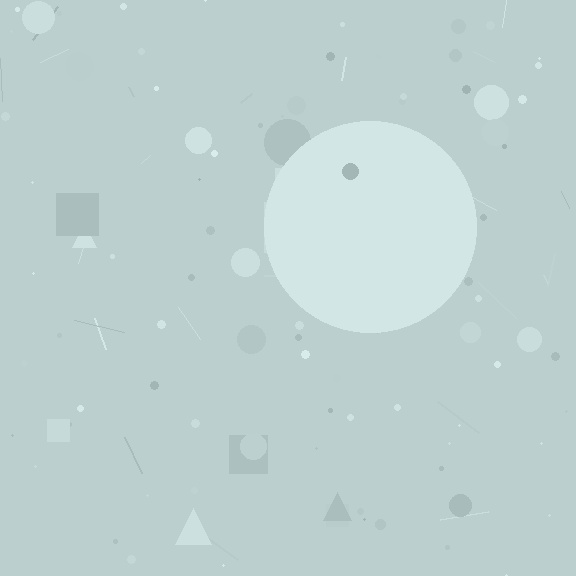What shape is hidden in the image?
A circle is hidden in the image.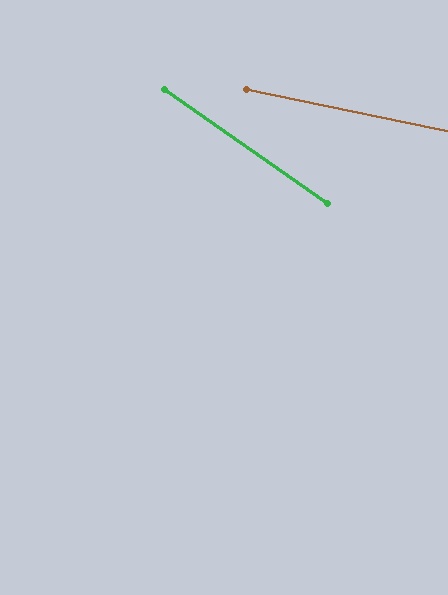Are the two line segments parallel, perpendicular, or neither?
Neither parallel nor perpendicular — they differ by about 23°.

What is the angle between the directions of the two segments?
Approximately 23 degrees.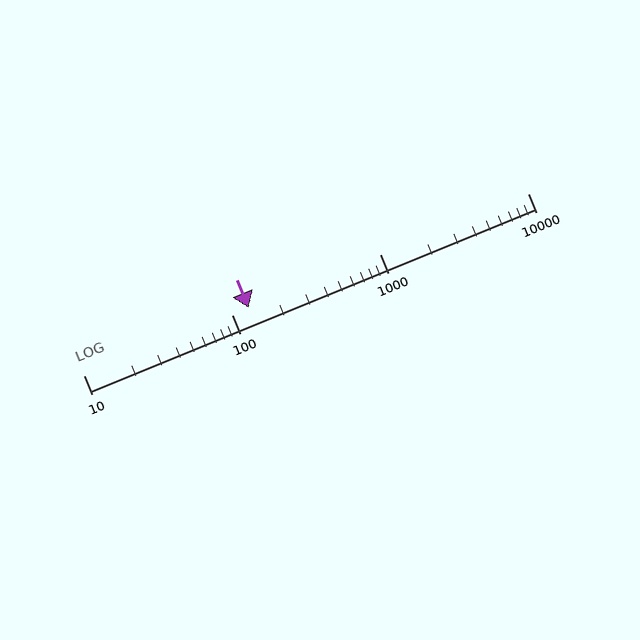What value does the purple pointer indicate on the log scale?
The pointer indicates approximately 130.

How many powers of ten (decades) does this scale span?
The scale spans 3 decades, from 10 to 10000.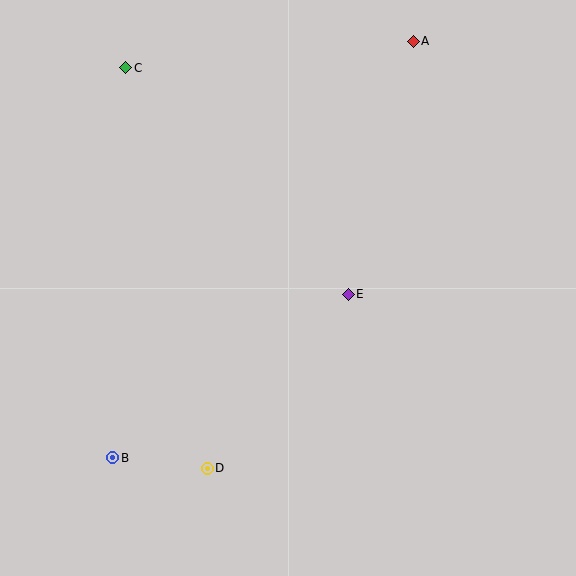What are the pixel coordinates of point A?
Point A is at (413, 41).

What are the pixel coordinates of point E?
Point E is at (348, 294).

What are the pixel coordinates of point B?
Point B is at (113, 458).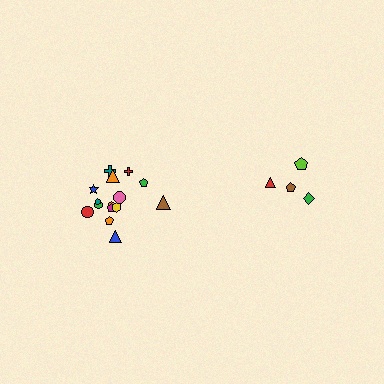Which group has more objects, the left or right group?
The left group.